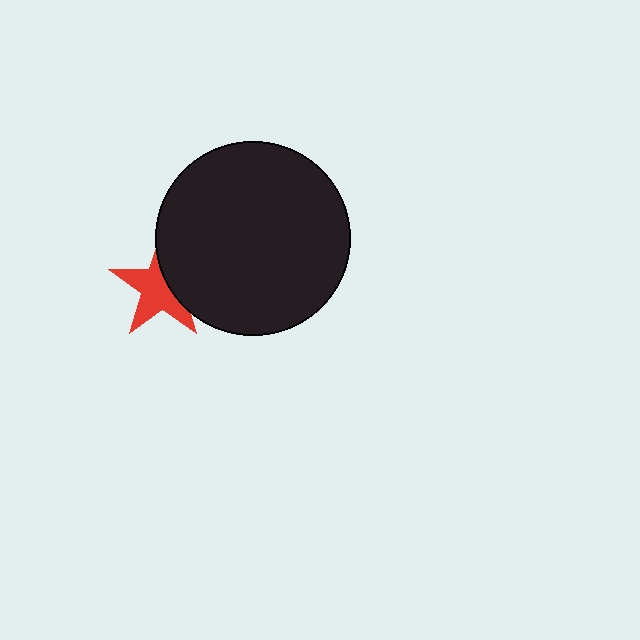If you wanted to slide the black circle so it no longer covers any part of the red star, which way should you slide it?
Slide it right — that is the most direct way to separate the two shapes.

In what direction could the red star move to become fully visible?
The red star could move left. That would shift it out from behind the black circle entirely.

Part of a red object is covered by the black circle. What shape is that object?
It is a star.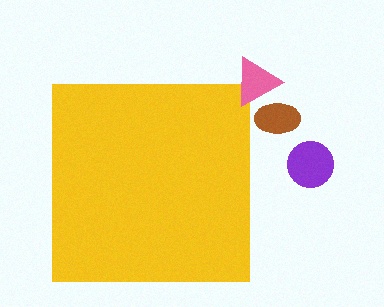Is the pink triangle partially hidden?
No, the pink triangle is fully visible.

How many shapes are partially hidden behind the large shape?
0 shapes are partially hidden.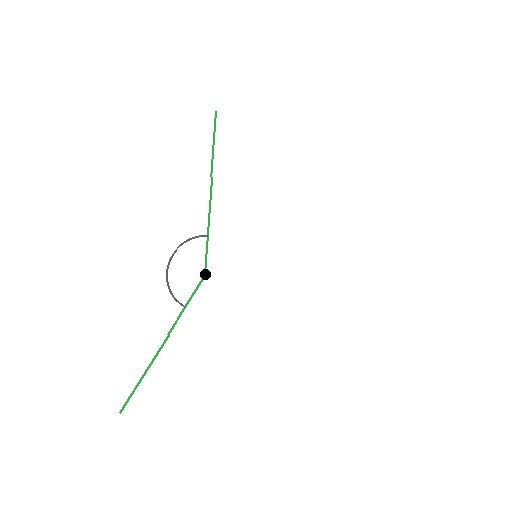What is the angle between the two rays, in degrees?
Approximately 152 degrees.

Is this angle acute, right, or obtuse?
It is obtuse.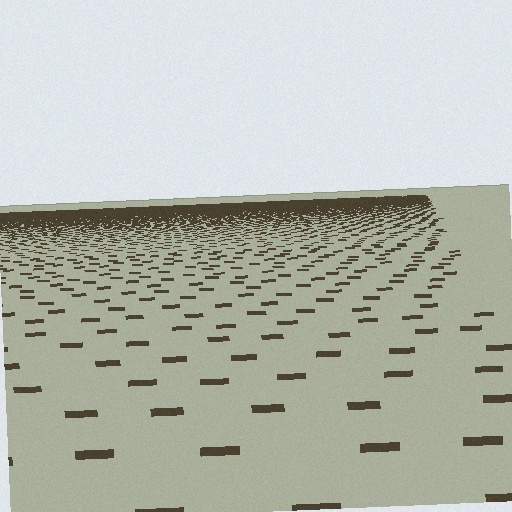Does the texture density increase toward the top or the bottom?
Density increases toward the top.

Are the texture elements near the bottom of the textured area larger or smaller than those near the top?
Larger. Near the bottom, elements are closer to the viewer and appear at a bigger on-screen size.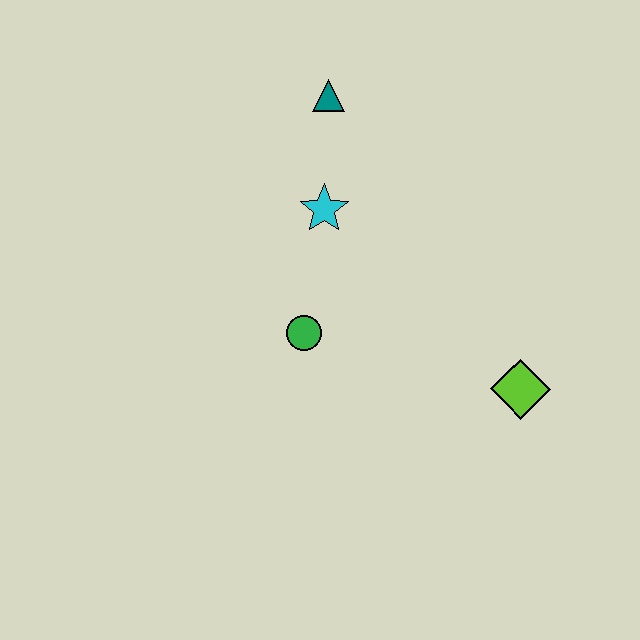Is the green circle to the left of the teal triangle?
Yes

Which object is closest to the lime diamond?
The green circle is closest to the lime diamond.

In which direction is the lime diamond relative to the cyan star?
The lime diamond is to the right of the cyan star.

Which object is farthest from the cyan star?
The lime diamond is farthest from the cyan star.